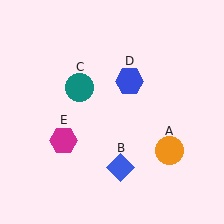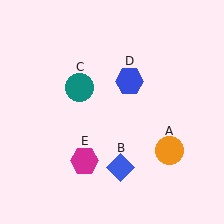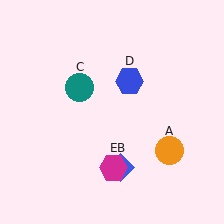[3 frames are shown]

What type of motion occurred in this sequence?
The magenta hexagon (object E) rotated counterclockwise around the center of the scene.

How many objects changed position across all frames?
1 object changed position: magenta hexagon (object E).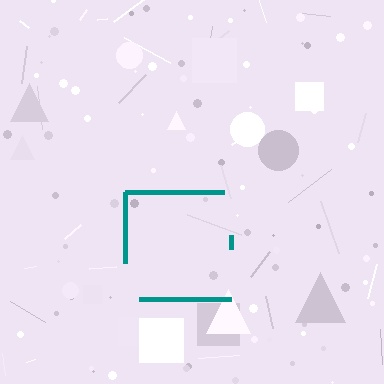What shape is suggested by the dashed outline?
The dashed outline suggests a square.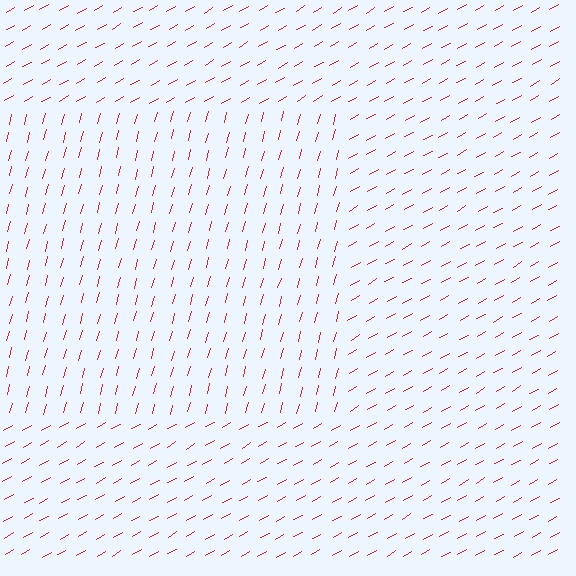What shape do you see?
I see a rectangle.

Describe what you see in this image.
The image is filled with small red line segments. A rectangle region in the image has lines oriented differently from the surrounding lines, creating a visible texture boundary.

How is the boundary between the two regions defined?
The boundary is defined purely by a change in line orientation (approximately 45 degrees difference). All lines are the same color and thickness.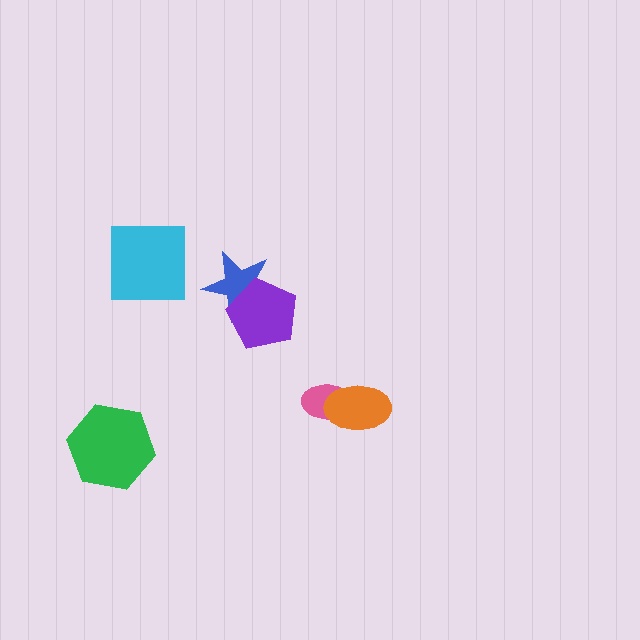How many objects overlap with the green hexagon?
0 objects overlap with the green hexagon.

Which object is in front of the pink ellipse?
The orange ellipse is in front of the pink ellipse.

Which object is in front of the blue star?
The purple pentagon is in front of the blue star.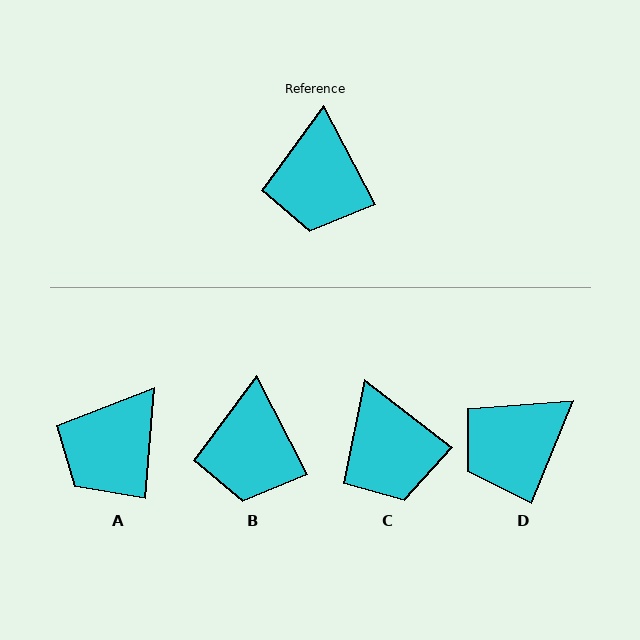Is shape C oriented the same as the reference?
No, it is off by about 25 degrees.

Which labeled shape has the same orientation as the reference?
B.